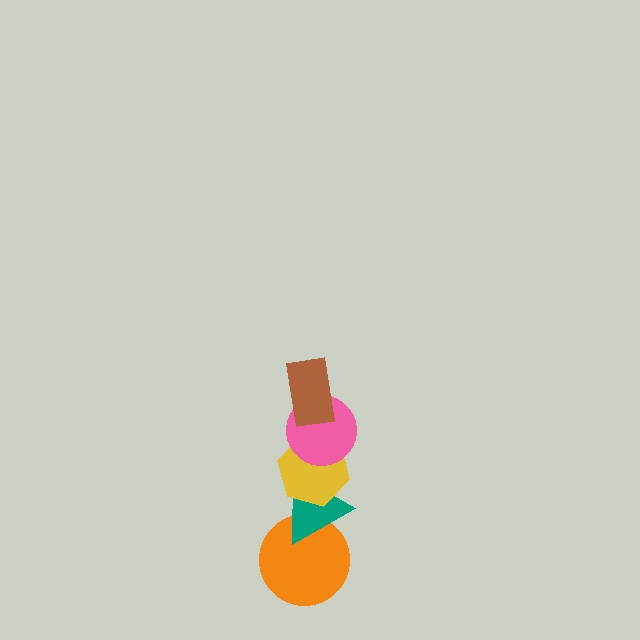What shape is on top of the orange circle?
The teal triangle is on top of the orange circle.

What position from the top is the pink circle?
The pink circle is 2nd from the top.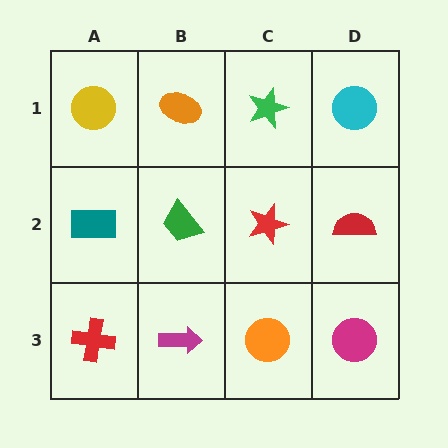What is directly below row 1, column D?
A red semicircle.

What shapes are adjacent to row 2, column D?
A cyan circle (row 1, column D), a magenta circle (row 3, column D), a red star (row 2, column C).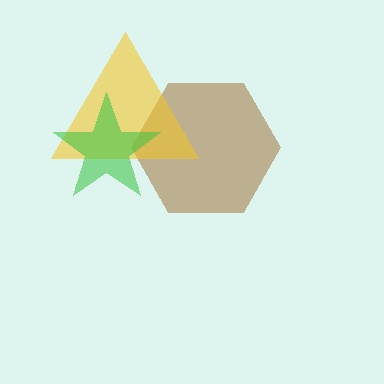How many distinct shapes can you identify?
There are 3 distinct shapes: a brown hexagon, a yellow triangle, a green star.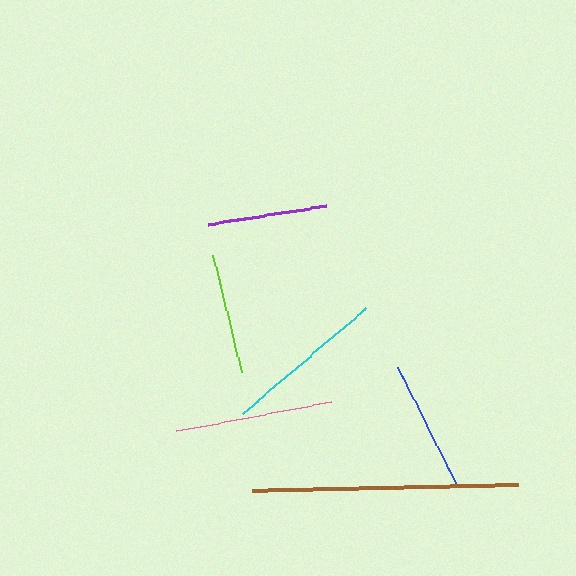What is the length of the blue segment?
The blue segment is approximately 130 pixels long.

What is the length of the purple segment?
The purple segment is approximately 120 pixels long.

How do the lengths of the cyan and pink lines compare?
The cyan and pink lines are approximately the same length.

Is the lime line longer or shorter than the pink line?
The pink line is longer than the lime line.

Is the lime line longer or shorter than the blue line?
The blue line is longer than the lime line.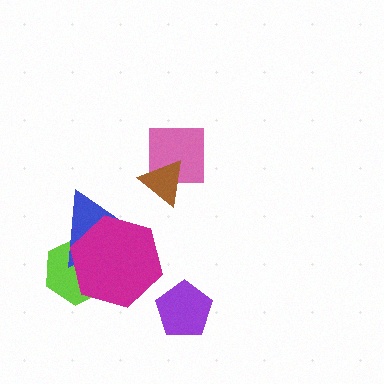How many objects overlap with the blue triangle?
2 objects overlap with the blue triangle.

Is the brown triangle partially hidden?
No, no other shape covers it.